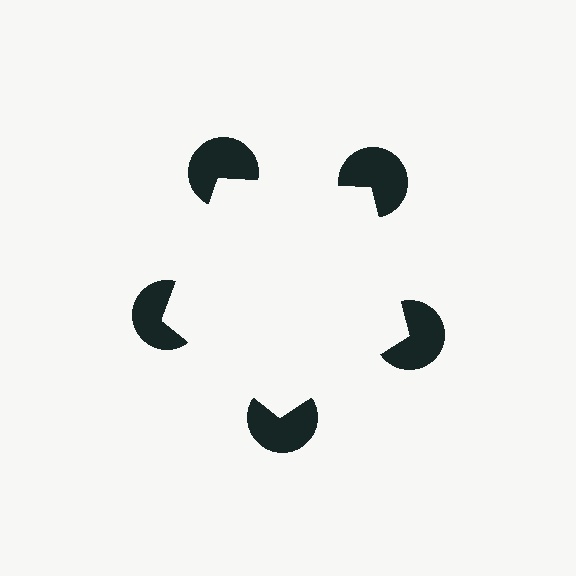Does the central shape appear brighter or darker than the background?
It typically appears slightly brighter than the background, even though no actual brightness change is drawn.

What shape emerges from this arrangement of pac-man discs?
An illusory pentagon — its edges are inferred from the aligned wedge cuts in the pac-man discs, not physically drawn.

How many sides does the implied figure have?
5 sides.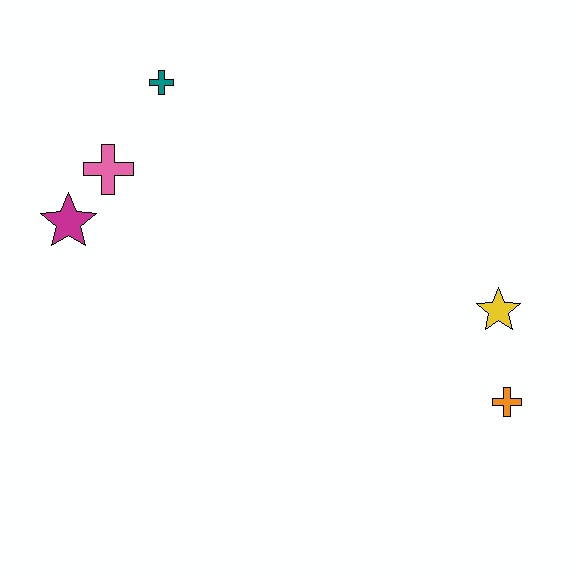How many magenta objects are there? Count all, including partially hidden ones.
There is 1 magenta object.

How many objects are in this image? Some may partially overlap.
There are 5 objects.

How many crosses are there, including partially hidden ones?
There are 3 crosses.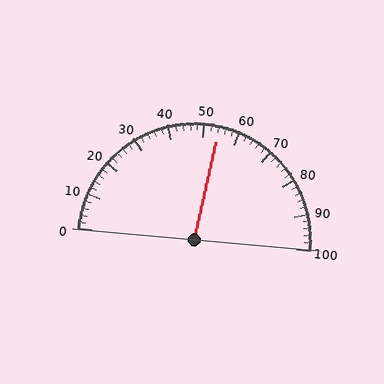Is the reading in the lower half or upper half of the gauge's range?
The reading is in the upper half of the range (0 to 100).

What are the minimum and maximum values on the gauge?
The gauge ranges from 0 to 100.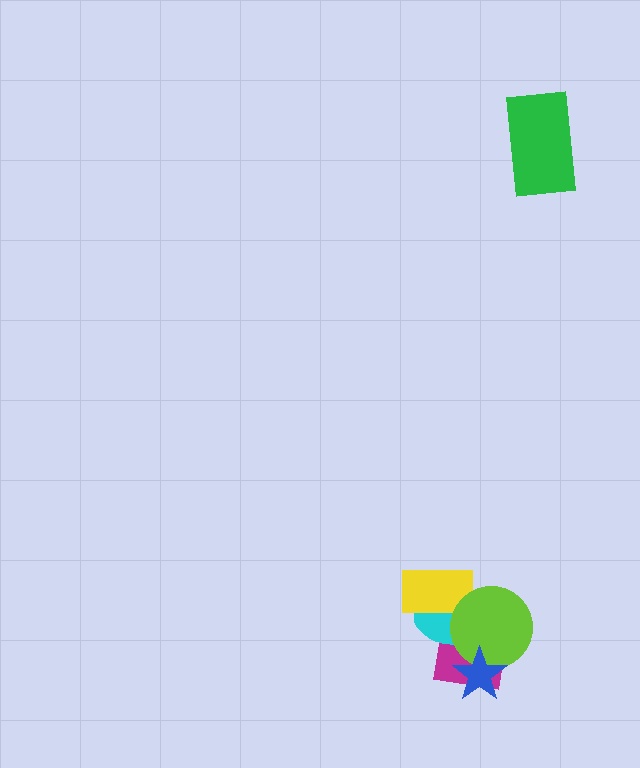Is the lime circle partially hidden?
Yes, it is partially covered by another shape.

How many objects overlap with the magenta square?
3 objects overlap with the magenta square.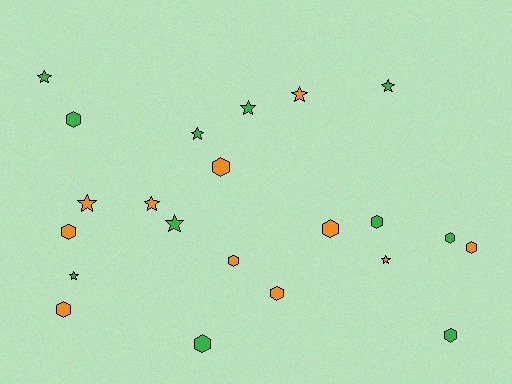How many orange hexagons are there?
There are 7 orange hexagons.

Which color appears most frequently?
Green, with 11 objects.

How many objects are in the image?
There are 22 objects.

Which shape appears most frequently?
Hexagon, with 12 objects.